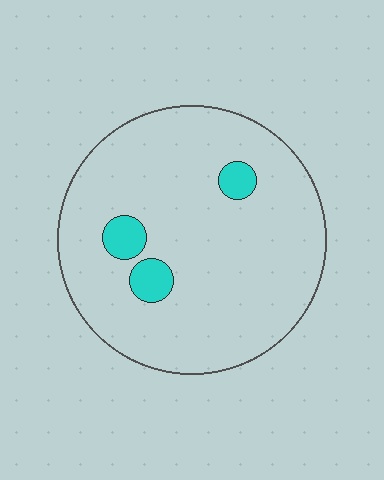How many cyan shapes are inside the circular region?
3.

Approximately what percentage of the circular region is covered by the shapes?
Approximately 10%.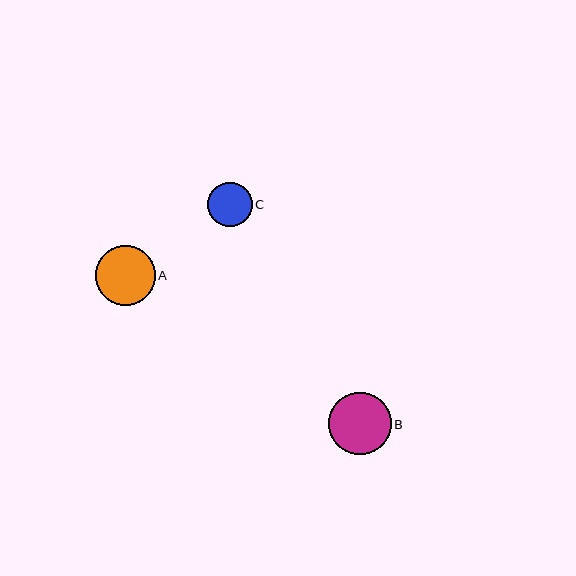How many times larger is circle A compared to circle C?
Circle A is approximately 1.3 times the size of circle C.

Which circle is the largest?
Circle B is the largest with a size of approximately 62 pixels.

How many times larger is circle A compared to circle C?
Circle A is approximately 1.3 times the size of circle C.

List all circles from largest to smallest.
From largest to smallest: B, A, C.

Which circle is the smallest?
Circle C is the smallest with a size of approximately 45 pixels.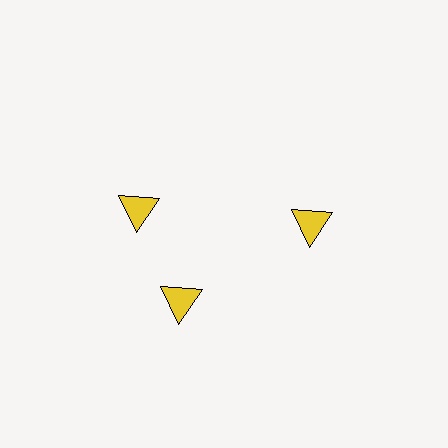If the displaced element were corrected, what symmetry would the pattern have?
It would have 3-fold rotational symmetry — the pattern would map onto itself every 120 degrees.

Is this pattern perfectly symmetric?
No. The 3 yellow triangles are arranged in a ring, but one element near the 11 o'clock position is rotated out of alignment along the ring, breaking the 3-fold rotational symmetry.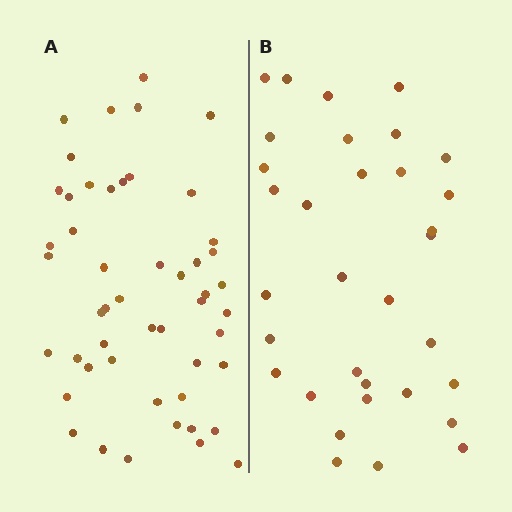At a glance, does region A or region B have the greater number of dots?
Region A (the left region) has more dots.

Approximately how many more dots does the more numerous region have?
Region A has approximately 15 more dots than region B.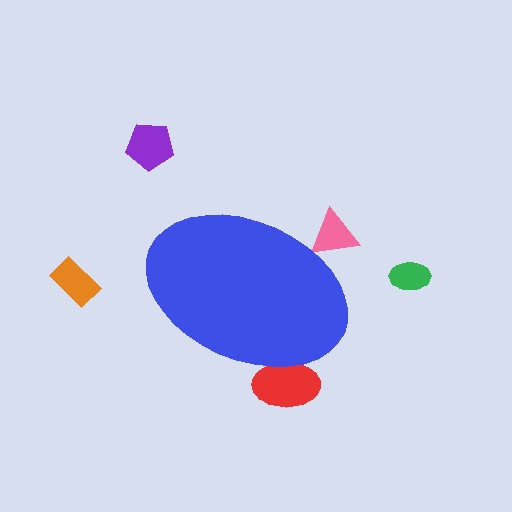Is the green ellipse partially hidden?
No, the green ellipse is fully visible.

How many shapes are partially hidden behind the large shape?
2 shapes are partially hidden.